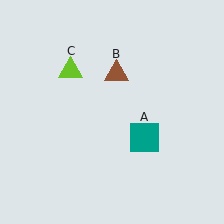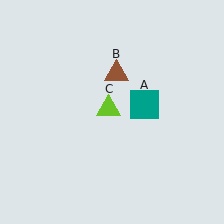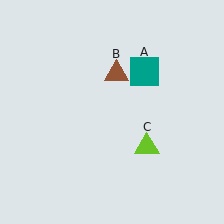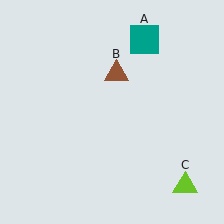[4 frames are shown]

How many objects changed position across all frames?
2 objects changed position: teal square (object A), lime triangle (object C).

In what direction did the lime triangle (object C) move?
The lime triangle (object C) moved down and to the right.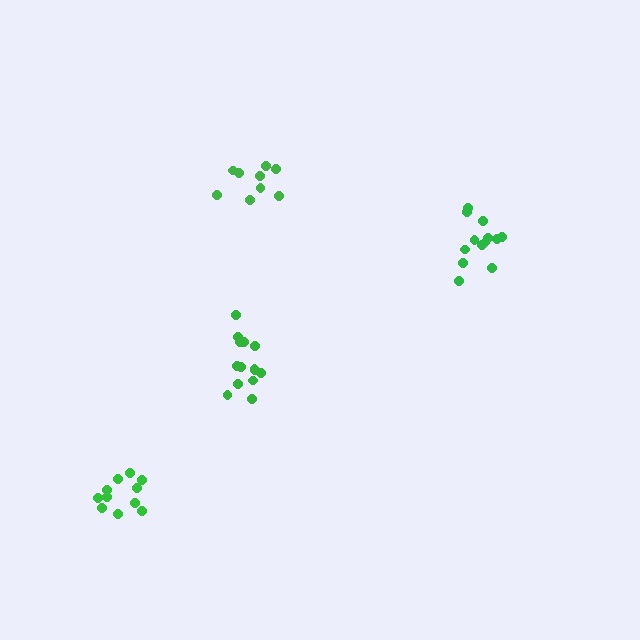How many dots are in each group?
Group 1: 11 dots, Group 2: 9 dots, Group 3: 13 dots, Group 4: 14 dots (47 total).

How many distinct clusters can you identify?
There are 4 distinct clusters.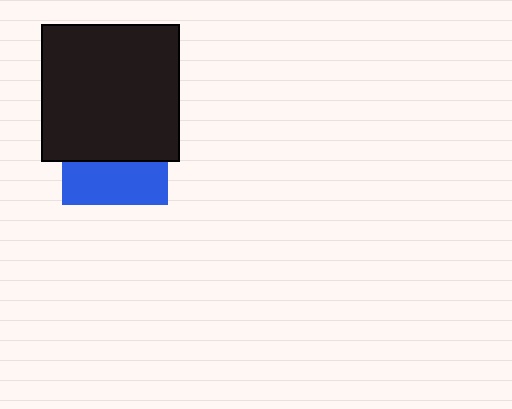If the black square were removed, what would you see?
You would see the complete blue square.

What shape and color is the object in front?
The object in front is a black square.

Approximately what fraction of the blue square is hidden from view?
Roughly 58% of the blue square is hidden behind the black square.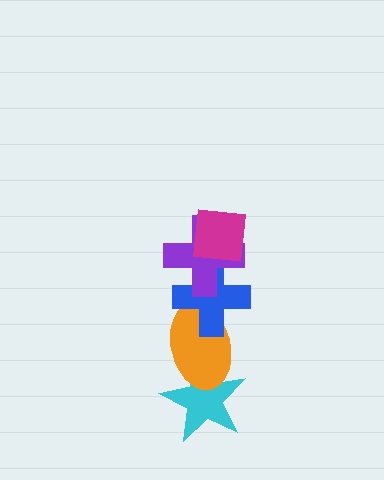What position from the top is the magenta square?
The magenta square is 1st from the top.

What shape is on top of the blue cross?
The purple cross is on top of the blue cross.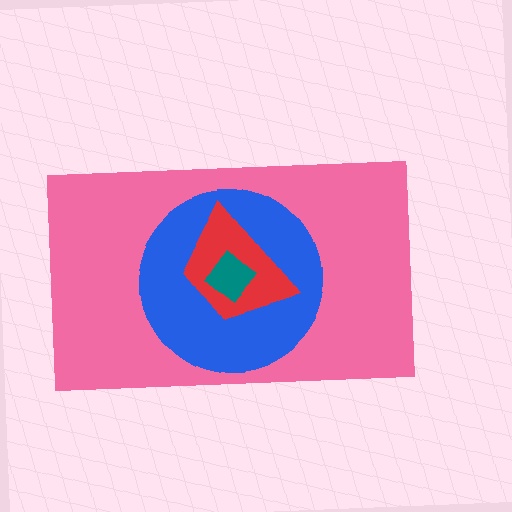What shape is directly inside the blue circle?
The red trapezoid.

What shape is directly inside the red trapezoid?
The teal diamond.